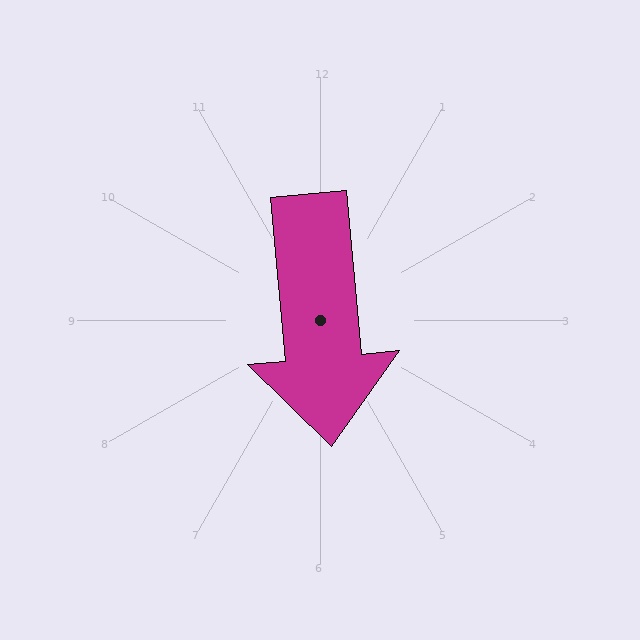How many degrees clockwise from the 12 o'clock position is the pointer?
Approximately 175 degrees.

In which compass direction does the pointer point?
South.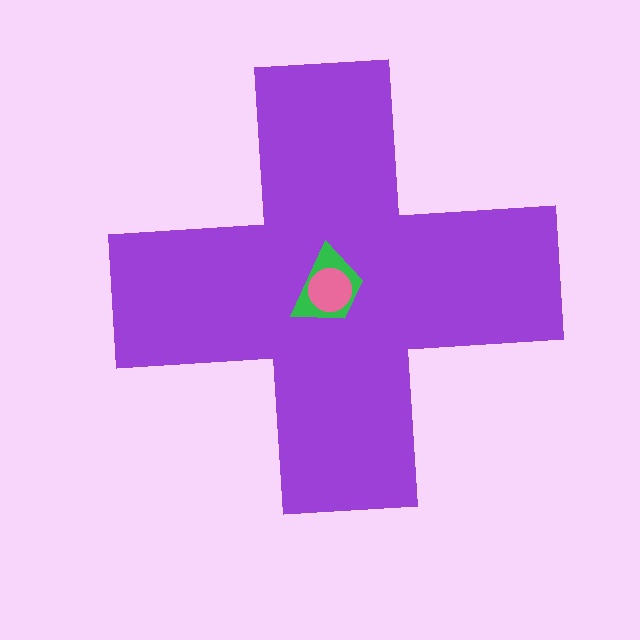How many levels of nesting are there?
3.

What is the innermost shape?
The pink circle.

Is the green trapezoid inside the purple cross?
Yes.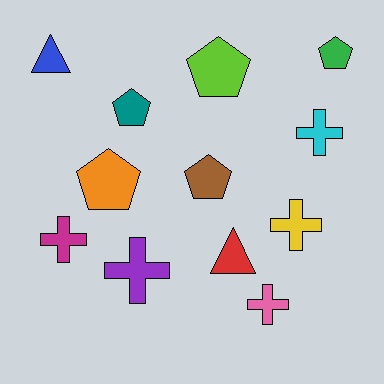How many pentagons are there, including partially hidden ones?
There are 5 pentagons.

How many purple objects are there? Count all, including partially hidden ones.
There is 1 purple object.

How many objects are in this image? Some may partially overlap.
There are 12 objects.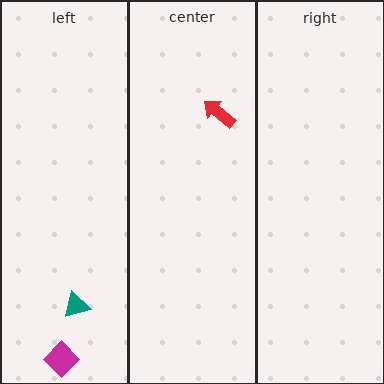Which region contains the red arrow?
The center region.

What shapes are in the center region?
The red arrow.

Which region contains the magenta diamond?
The left region.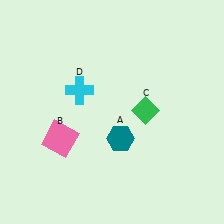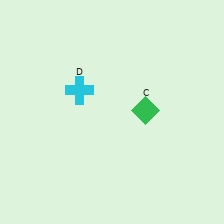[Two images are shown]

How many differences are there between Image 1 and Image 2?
There are 2 differences between the two images.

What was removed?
The teal hexagon (A), the pink square (B) were removed in Image 2.